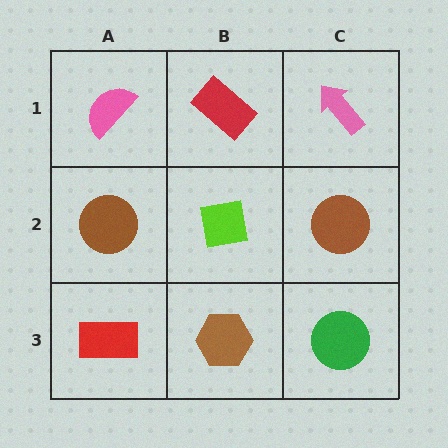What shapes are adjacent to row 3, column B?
A lime square (row 2, column B), a red rectangle (row 3, column A), a green circle (row 3, column C).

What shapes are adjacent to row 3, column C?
A brown circle (row 2, column C), a brown hexagon (row 3, column B).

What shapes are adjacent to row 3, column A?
A brown circle (row 2, column A), a brown hexagon (row 3, column B).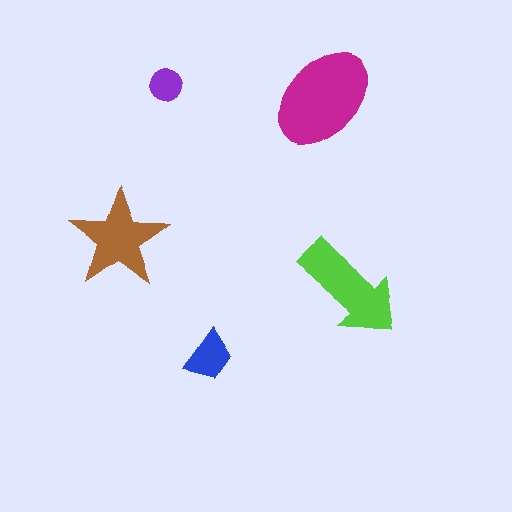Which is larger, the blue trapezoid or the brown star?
The brown star.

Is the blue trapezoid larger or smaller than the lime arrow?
Smaller.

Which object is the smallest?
The purple circle.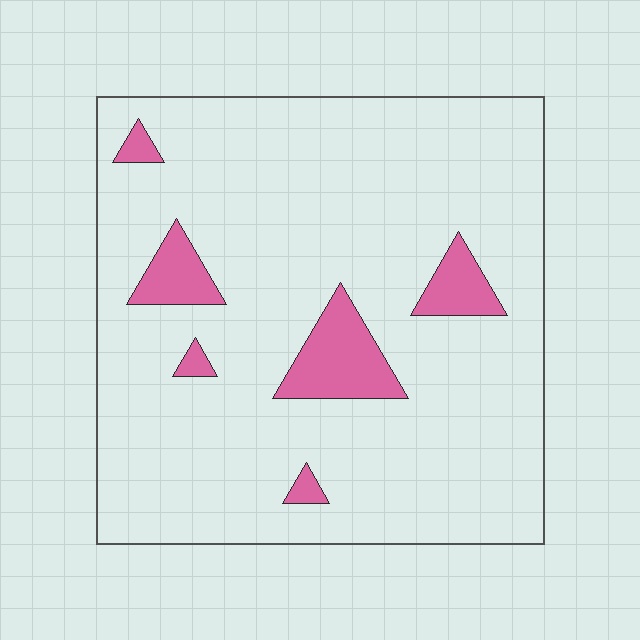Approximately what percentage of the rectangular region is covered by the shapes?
Approximately 10%.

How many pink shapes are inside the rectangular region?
6.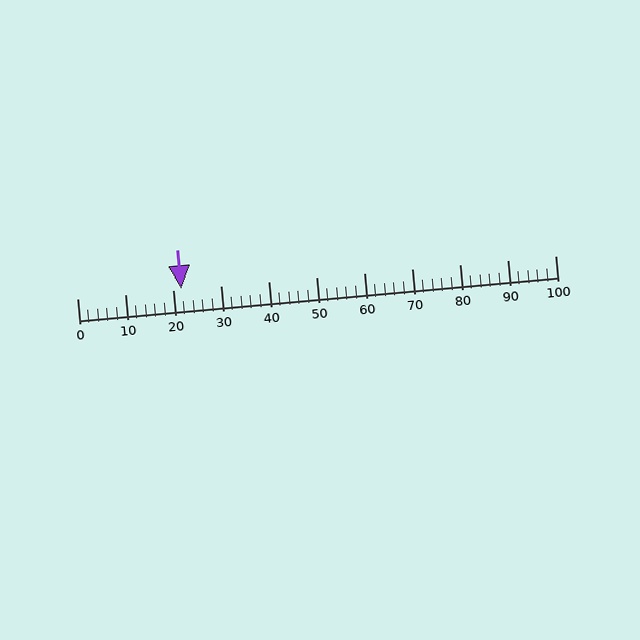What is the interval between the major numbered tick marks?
The major tick marks are spaced 10 units apart.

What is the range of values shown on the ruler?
The ruler shows values from 0 to 100.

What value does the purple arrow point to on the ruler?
The purple arrow points to approximately 22.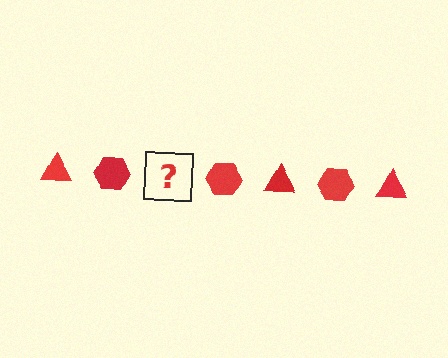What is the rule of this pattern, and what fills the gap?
The rule is that the pattern cycles through triangle, hexagon shapes in red. The gap should be filled with a red triangle.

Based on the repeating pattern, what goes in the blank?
The blank should be a red triangle.